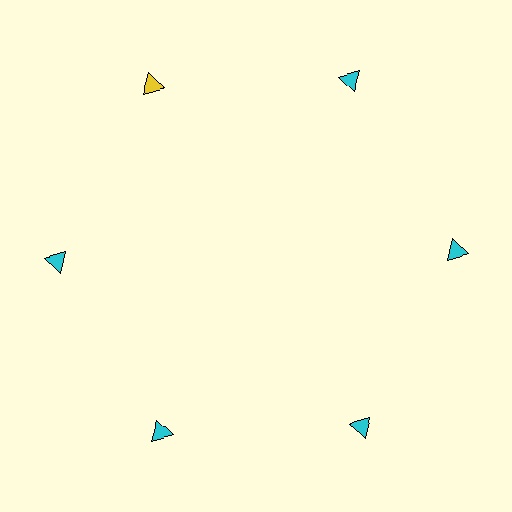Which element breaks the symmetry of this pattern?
The yellow triangle at roughly the 11 o'clock position breaks the symmetry. All other shapes are cyan triangles.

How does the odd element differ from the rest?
It has a different color: yellow instead of cyan.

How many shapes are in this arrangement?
There are 6 shapes arranged in a ring pattern.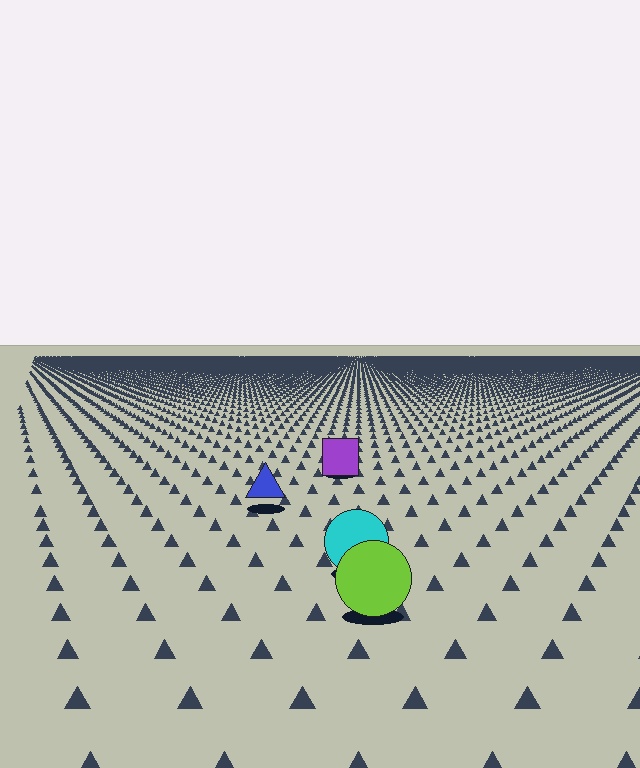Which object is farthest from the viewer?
The purple square is farthest from the viewer. It appears smaller and the ground texture around it is denser.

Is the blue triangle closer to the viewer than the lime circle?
No. The lime circle is closer — you can tell from the texture gradient: the ground texture is coarser near it.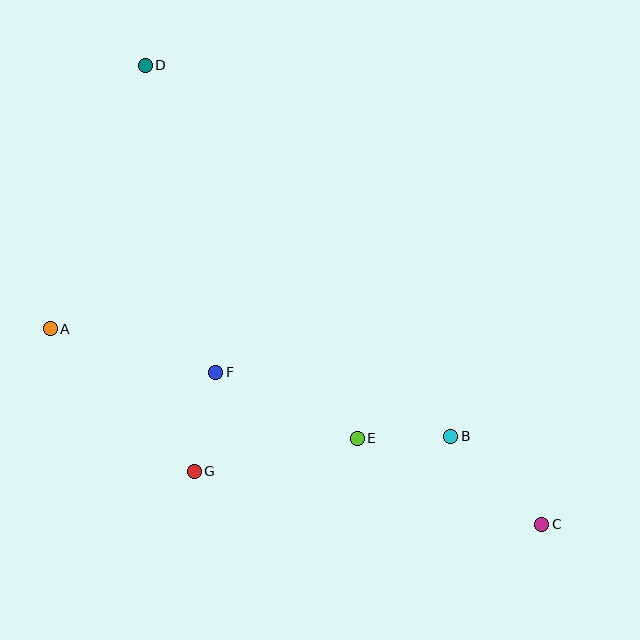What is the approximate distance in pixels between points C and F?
The distance between C and F is approximately 359 pixels.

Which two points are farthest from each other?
Points C and D are farthest from each other.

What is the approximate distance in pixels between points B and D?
The distance between B and D is approximately 480 pixels.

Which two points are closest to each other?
Points B and E are closest to each other.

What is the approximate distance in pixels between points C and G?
The distance between C and G is approximately 352 pixels.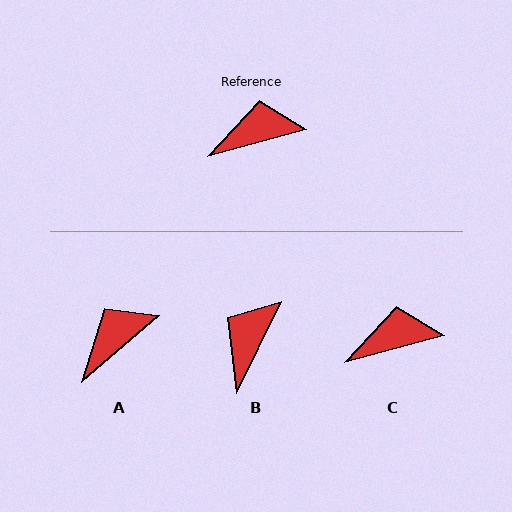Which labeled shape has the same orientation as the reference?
C.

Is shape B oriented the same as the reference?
No, it is off by about 49 degrees.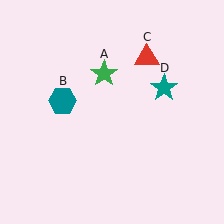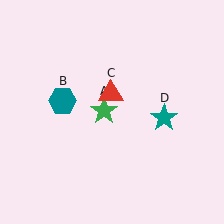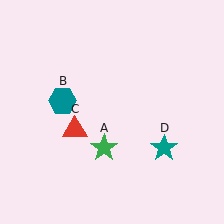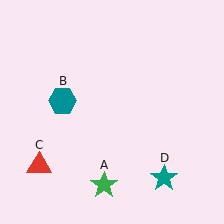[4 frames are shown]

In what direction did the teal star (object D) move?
The teal star (object D) moved down.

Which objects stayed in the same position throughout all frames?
Teal hexagon (object B) remained stationary.